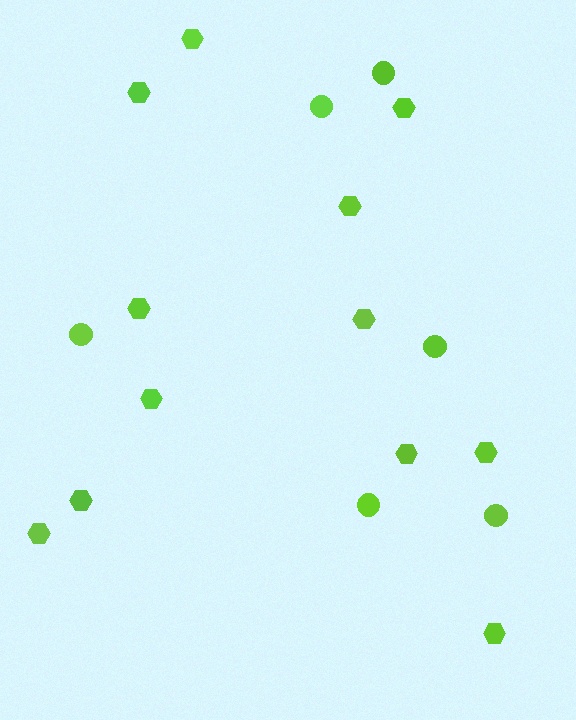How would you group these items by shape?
There are 2 groups: one group of hexagons (12) and one group of circles (6).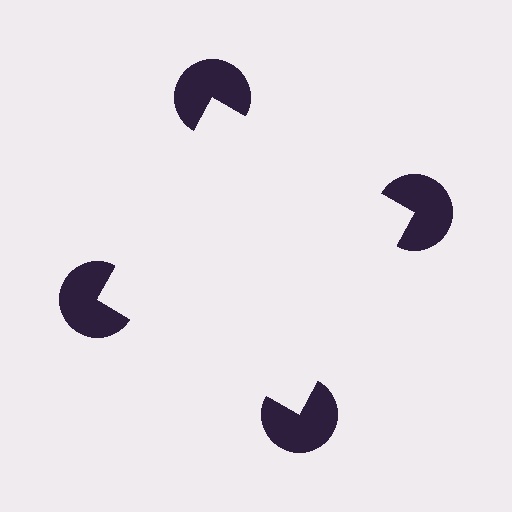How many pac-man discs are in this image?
There are 4 — one at each vertex of the illusory square.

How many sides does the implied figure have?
4 sides.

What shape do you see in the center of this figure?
An illusory square — its edges are inferred from the aligned wedge cuts in the pac-man discs, not physically drawn.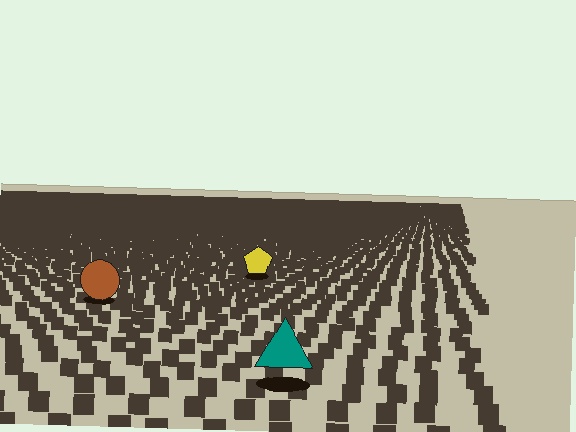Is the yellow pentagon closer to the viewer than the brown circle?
No. The brown circle is closer — you can tell from the texture gradient: the ground texture is coarser near it.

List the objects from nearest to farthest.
From nearest to farthest: the teal triangle, the brown circle, the yellow pentagon.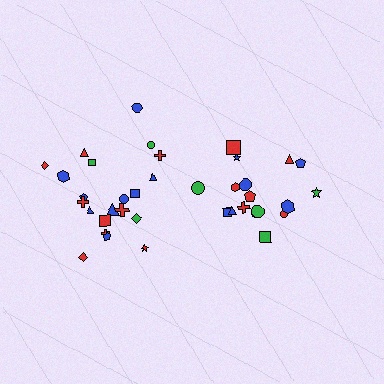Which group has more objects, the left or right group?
The left group.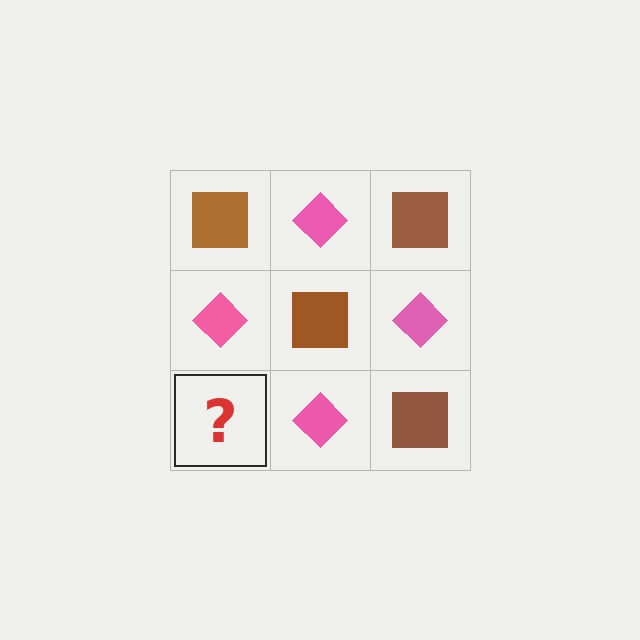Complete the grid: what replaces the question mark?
The question mark should be replaced with a brown square.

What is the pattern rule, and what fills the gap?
The rule is that it alternates brown square and pink diamond in a checkerboard pattern. The gap should be filled with a brown square.